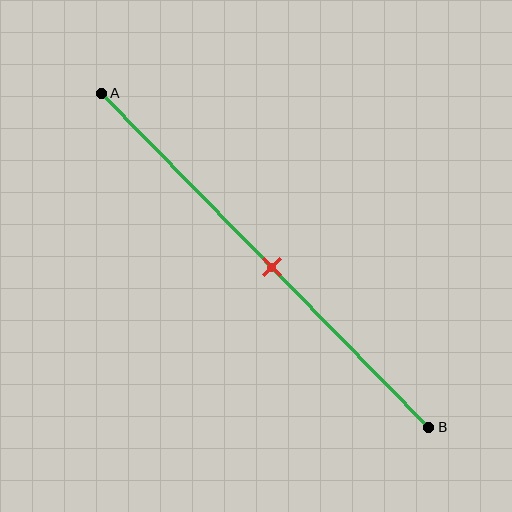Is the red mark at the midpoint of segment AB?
Yes, the mark is approximately at the midpoint.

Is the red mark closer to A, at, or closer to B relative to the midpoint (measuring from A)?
The red mark is approximately at the midpoint of segment AB.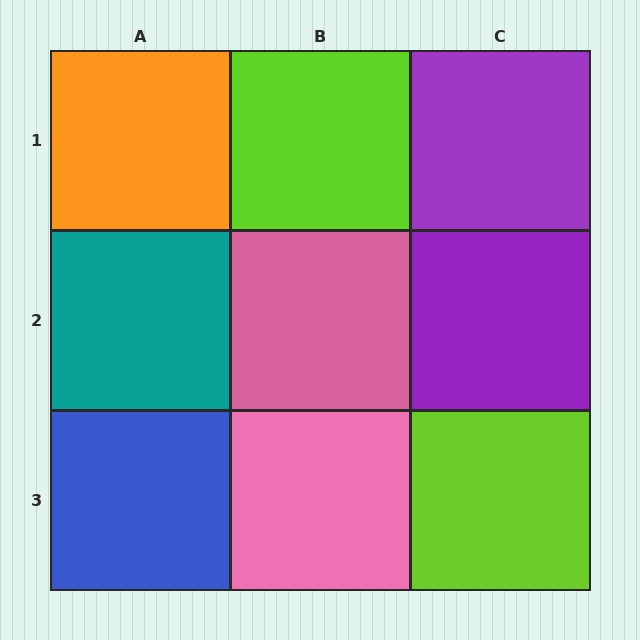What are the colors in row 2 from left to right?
Teal, pink, purple.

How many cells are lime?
2 cells are lime.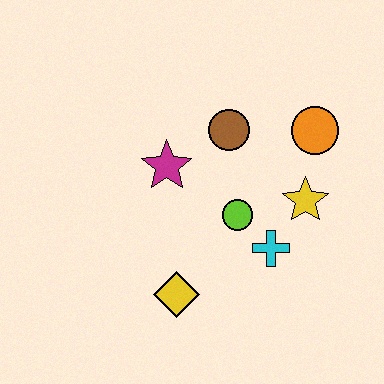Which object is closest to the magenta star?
The brown circle is closest to the magenta star.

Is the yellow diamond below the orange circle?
Yes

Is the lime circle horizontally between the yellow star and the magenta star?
Yes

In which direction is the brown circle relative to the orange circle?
The brown circle is to the left of the orange circle.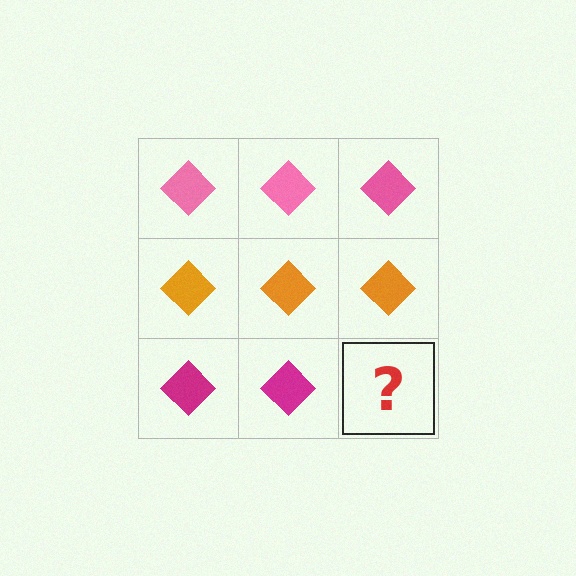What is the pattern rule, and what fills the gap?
The rule is that each row has a consistent color. The gap should be filled with a magenta diamond.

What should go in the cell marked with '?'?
The missing cell should contain a magenta diamond.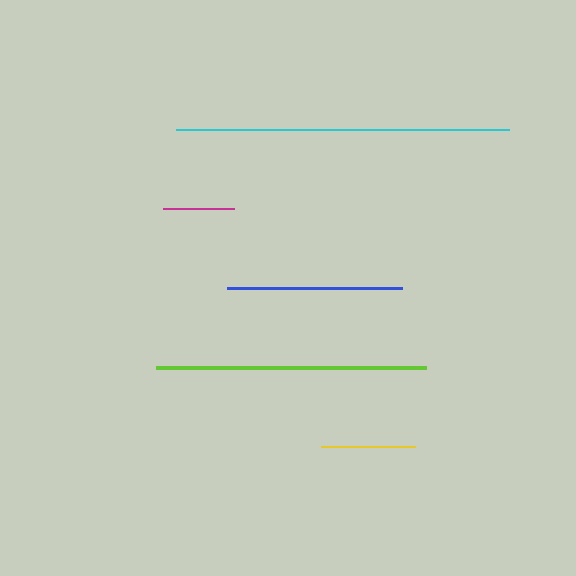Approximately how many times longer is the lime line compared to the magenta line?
The lime line is approximately 3.8 times the length of the magenta line.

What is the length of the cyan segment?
The cyan segment is approximately 333 pixels long.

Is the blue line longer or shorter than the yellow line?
The blue line is longer than the yellow line.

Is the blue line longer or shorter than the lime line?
The lime line is longer than the blue line.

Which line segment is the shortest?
The magenta line is the shortest at approximately 70 pixels.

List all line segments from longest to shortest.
From longest to shortest: cyan, lime, blue, yellow, magenta.